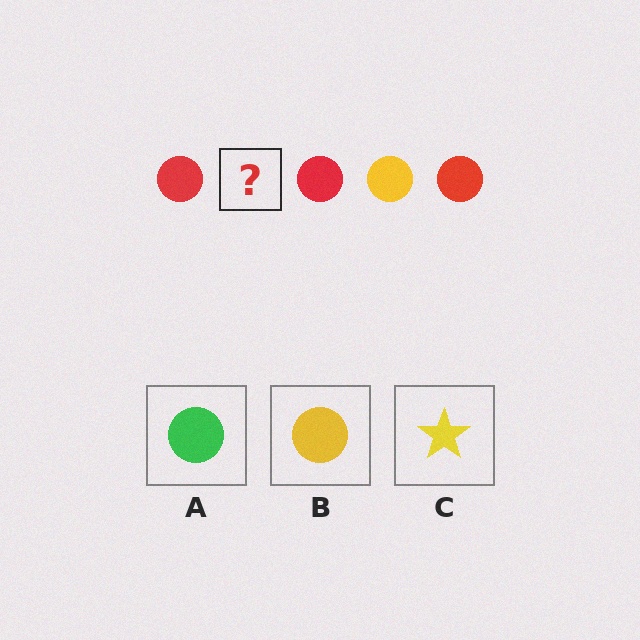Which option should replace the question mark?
Option B.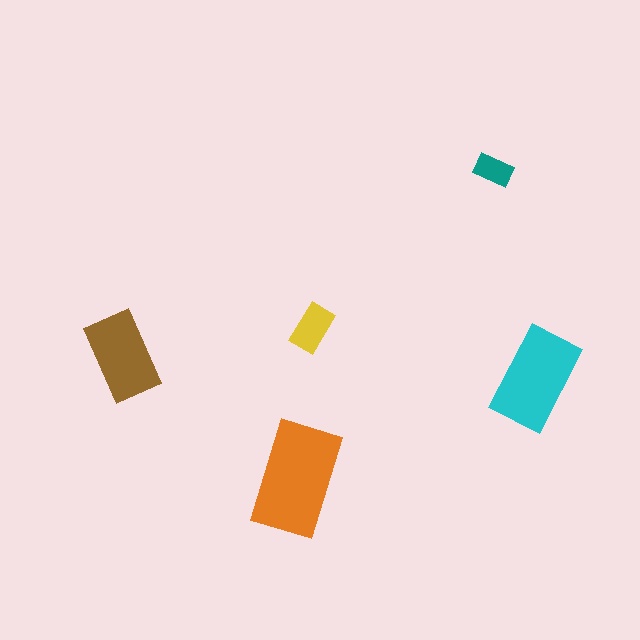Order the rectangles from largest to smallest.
the orange one, the cyan one, the brown one, the yellow one, the teal one.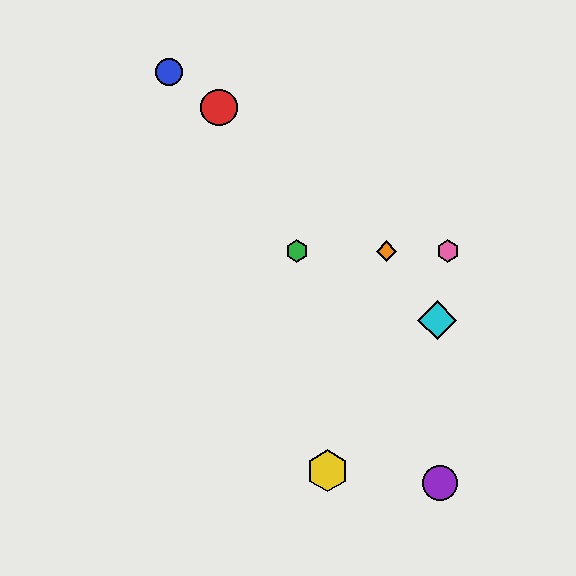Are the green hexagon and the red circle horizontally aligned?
No, the green hexagon is at y≈251 and the red circle is at y≈107.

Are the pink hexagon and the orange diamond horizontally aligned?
Yes, both are at y≈251.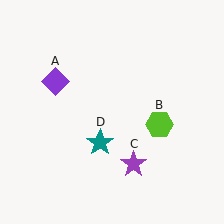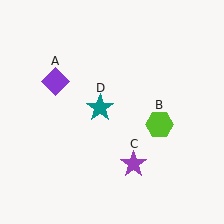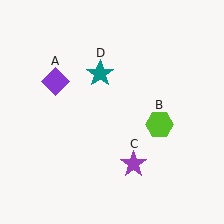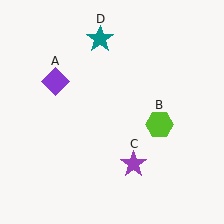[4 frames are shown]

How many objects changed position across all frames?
1 object changed position: teal star (object D).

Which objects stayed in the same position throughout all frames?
Purple diamond (object A) and lime hexagon (object B) and purple star (object C) remained stationary.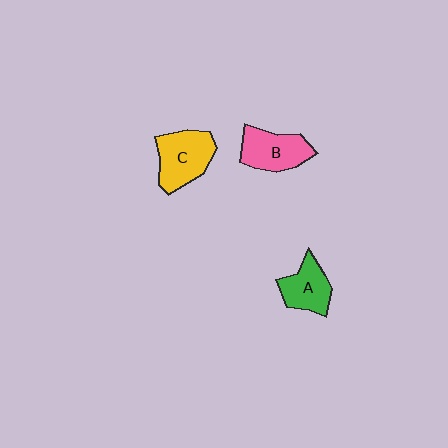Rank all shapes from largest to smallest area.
From largest to smallest: C (yellow), B (pink), A (green).